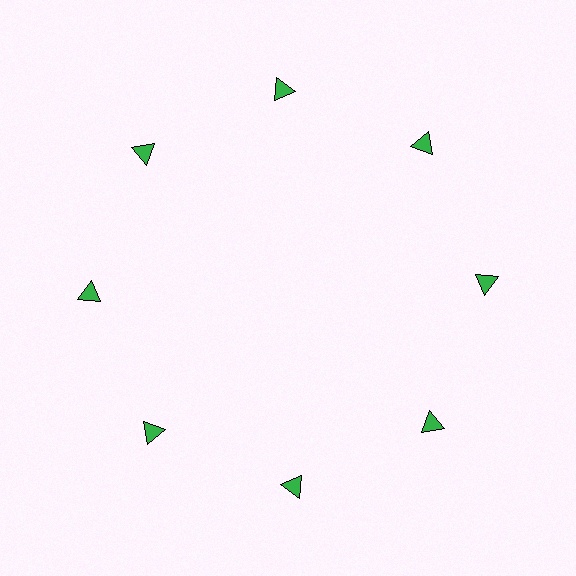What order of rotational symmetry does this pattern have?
This pattern has 8-fold rotational symmetry.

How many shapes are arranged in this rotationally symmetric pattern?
There are 8 shapes, arranged in 8 groups of 1.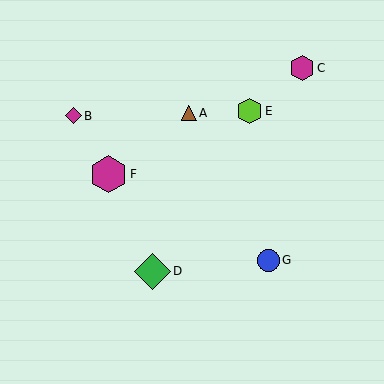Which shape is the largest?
The magenta hexagon (labeled F) is the largest.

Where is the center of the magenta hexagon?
The center of the magenta hexagon is at (108, 174).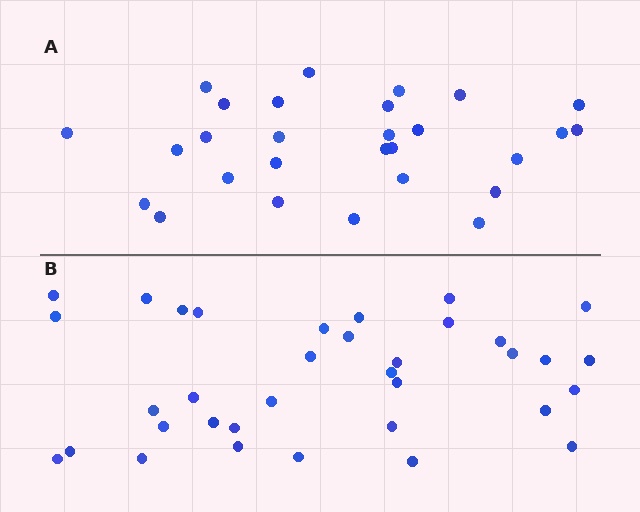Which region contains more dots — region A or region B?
Region B (the bottom region) has more dots.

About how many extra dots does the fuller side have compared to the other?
Region B has roughly 8 or so more dots than region A.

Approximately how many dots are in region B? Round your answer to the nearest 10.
About 40 dots. (The exact count is 35, which rounds to 40.)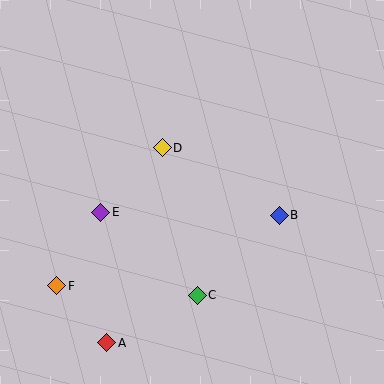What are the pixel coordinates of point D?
Point D is at (162, 148).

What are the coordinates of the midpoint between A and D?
The midpoint between A and D is at (134, 245).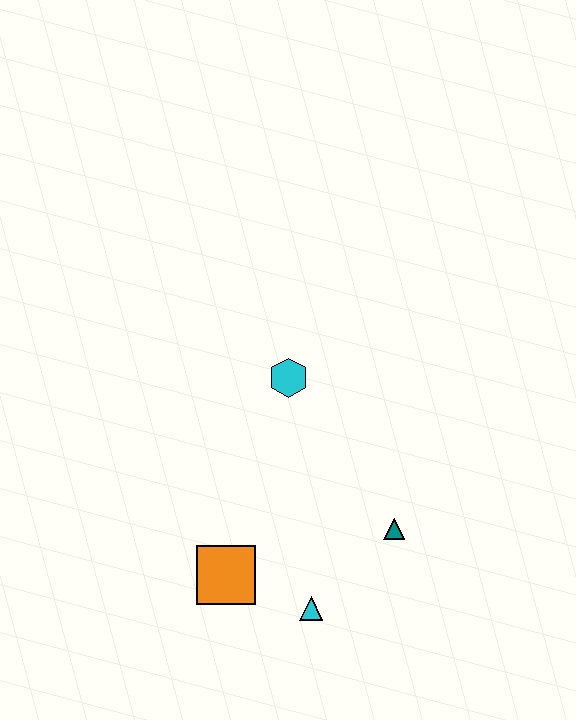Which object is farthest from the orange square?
The cyan hexagon is farthest from the orange square.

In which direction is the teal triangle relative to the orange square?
The teal triangle is to the right of the orange square.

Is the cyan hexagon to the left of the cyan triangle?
Yes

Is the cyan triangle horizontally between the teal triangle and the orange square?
Yes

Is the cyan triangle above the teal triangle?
No